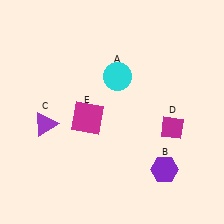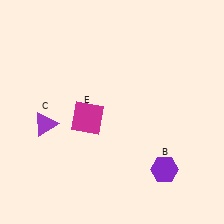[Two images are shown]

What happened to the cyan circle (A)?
The cyan circle (A) was removed in Image 2. It was in the top-right area of Image 1.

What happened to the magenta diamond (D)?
The magenta diamond (D) was removed in Image 2. It was in the bottom-right area of Image 1.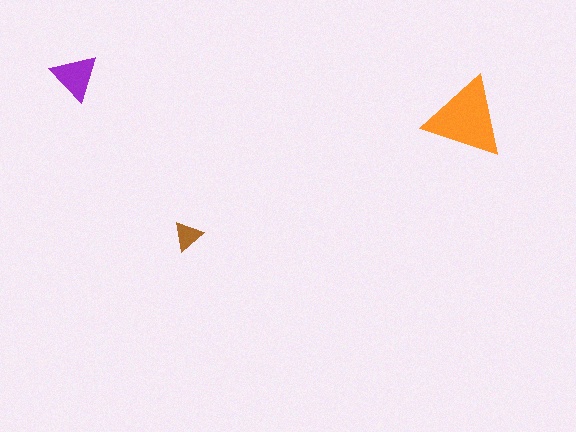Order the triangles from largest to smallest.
the orange one, the purple one, the brown one.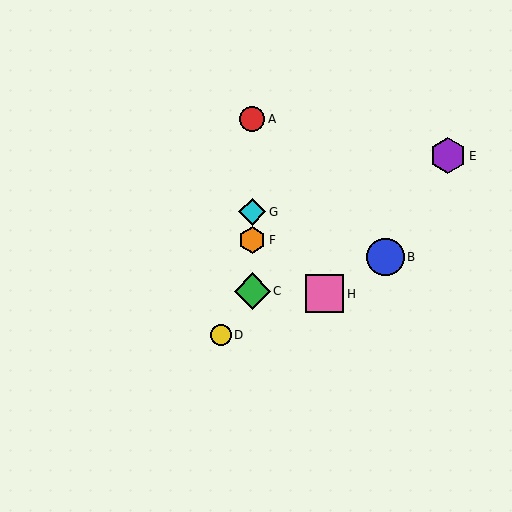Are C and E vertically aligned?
No, C is at x≈252 and E is at x≈448.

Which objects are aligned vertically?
Objects A, C, F, G are aligned vertically.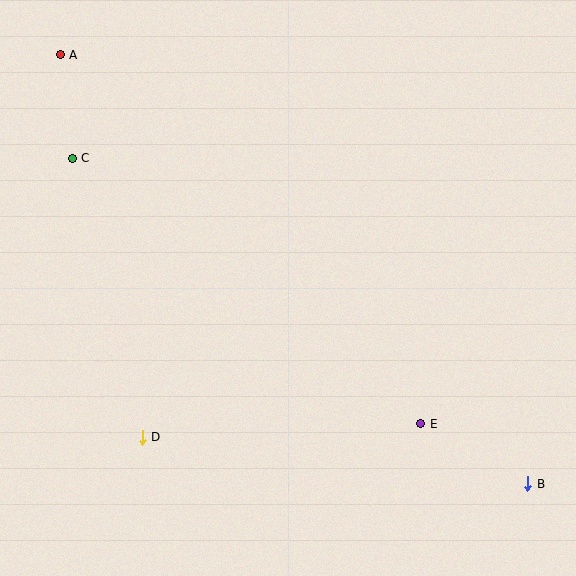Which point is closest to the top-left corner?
Point A is closest to the top-left corner.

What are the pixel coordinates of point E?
Point E is at (421, 424).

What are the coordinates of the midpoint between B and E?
The midpoint between B and E is at (474, 454).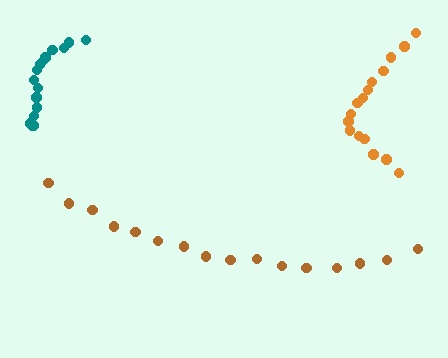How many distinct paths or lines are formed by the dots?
There are 3 distinct paths.